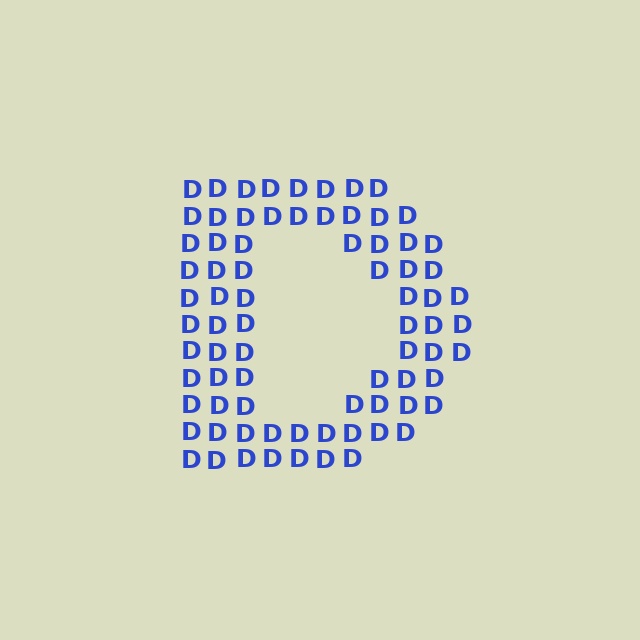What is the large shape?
The large shape is the letter D.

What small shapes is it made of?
It is made of small letter D's.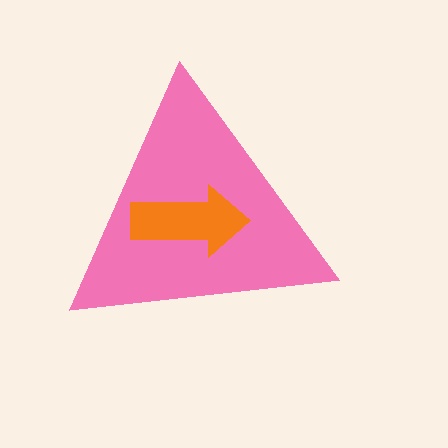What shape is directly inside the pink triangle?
The orange arrow.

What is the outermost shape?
The pink triangle.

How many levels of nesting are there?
2.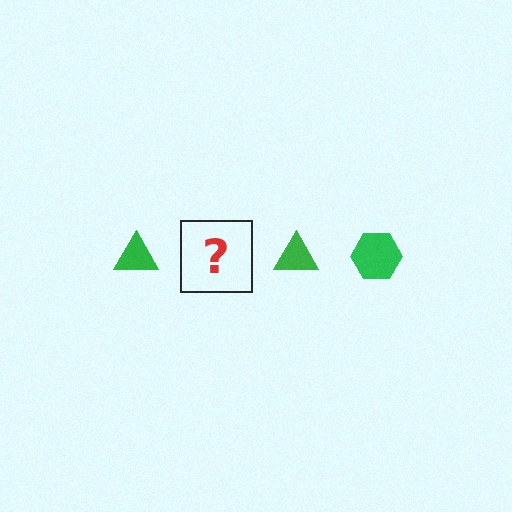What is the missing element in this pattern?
The missing element is a green hexagon.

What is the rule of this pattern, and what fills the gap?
The rule is that the pattern cycles through triangle, hexagon shapes in green. The gap should be filled with a green hexagon.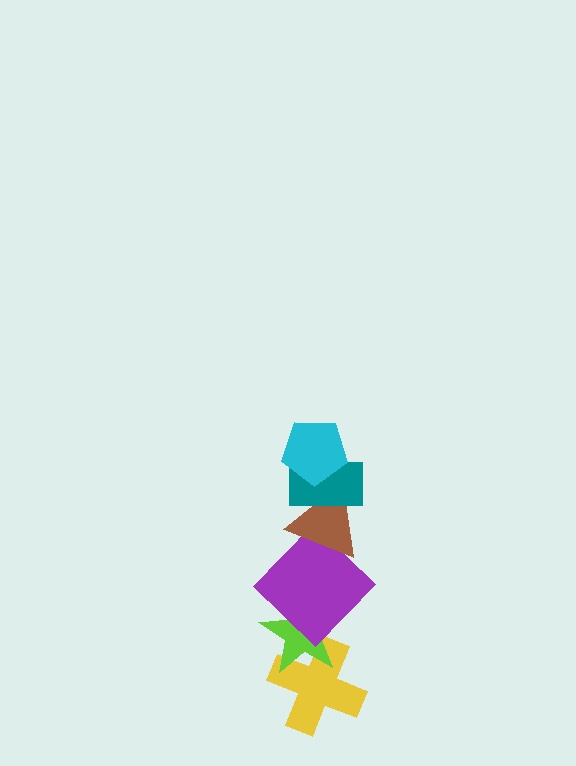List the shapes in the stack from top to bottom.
From top to bottom: the cyan pentagon, the teal rectangle, the brown triangle, the purple diamond, the lime star, the yellow cross.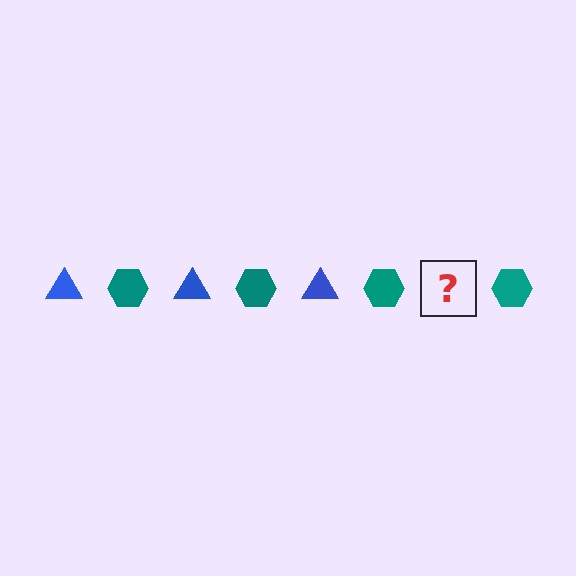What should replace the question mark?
The question mark should be replaced with a blue triangle.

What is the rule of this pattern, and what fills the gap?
The rule is that the pattern alternates between blue triangle and teal hexagon. The gap should be filled with a blue triangle.